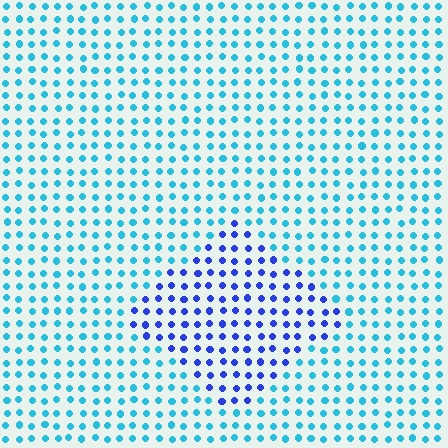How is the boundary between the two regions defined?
The boundary is defined purely by a slight shift in hue (about 43 degrees). Spacing, size, and orientation are identical on both sides.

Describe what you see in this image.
The image is filled with small cyan elements in a uniform arrangement. A diamond-shaped region is visible where the elements are tinted to a slightly different hue, forming a subtle color boundary.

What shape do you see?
I see a diamond.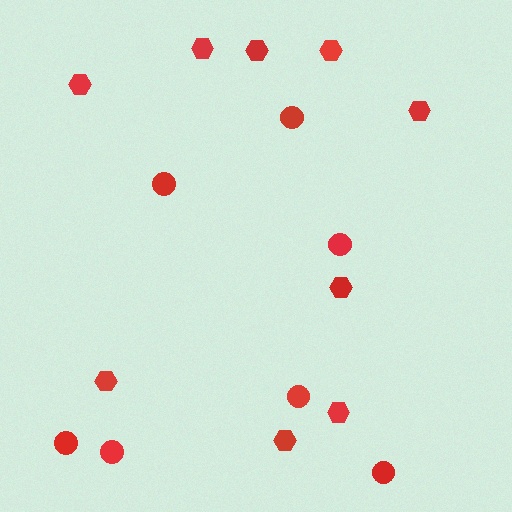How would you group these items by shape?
There are 2 groups: one group of hexagons (9) and one group of circles (7).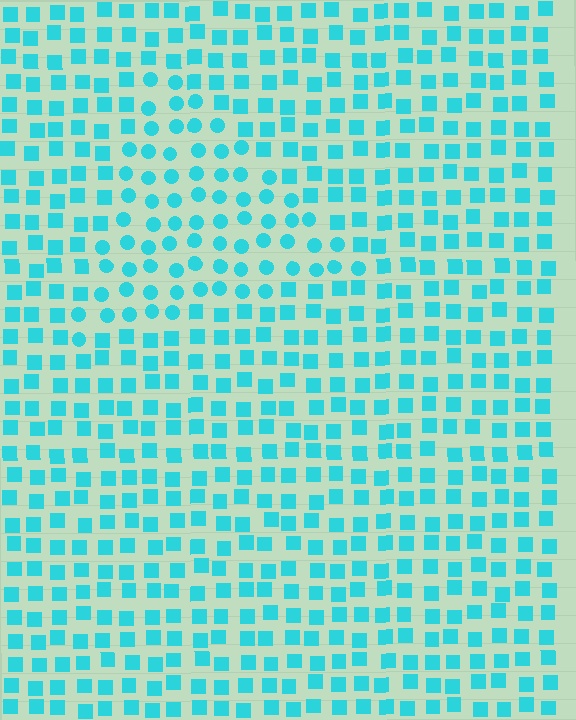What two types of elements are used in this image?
The image uses circles inside the triangle region and squares outside it.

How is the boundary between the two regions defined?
The boundary is defined by a change in element shape: circles inside vs. squares outside. All elements share the same color and spacing.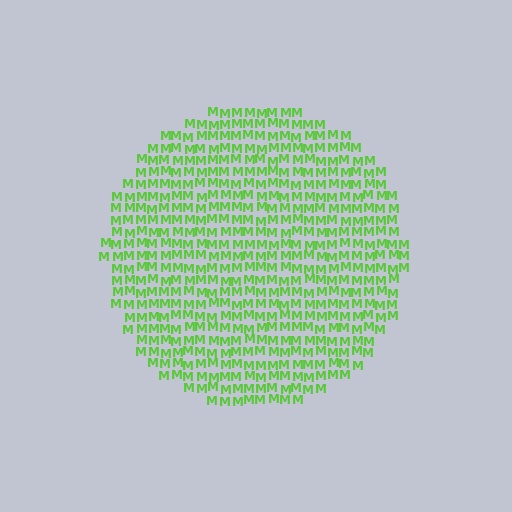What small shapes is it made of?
It is made of small letter M's.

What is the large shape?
The large shape is a circle.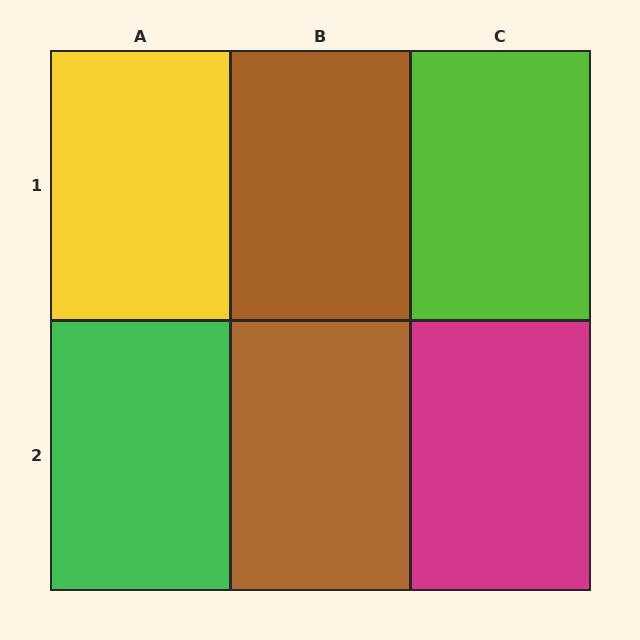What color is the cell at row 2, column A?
Green.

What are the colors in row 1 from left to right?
Yellow, brown, lime.